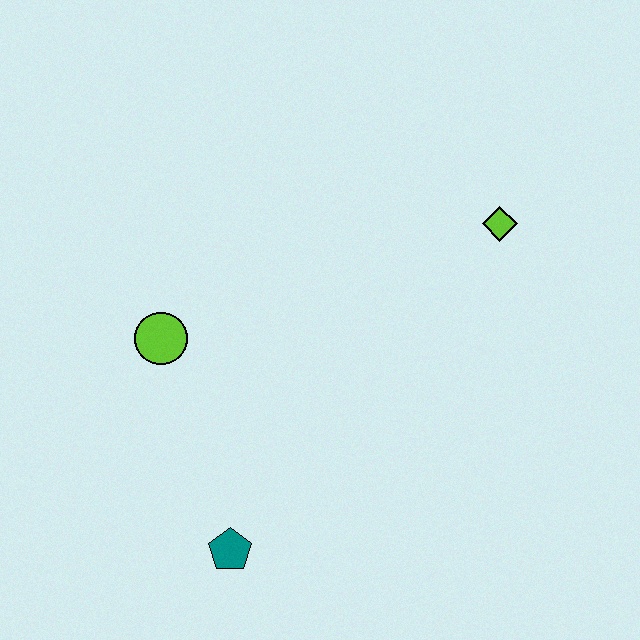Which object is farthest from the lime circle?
The lime diamond is farthest from the lime circle.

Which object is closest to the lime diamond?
The lime circle is closest to the lime diamond.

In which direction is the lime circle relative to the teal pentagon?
The lime circle is above the teal pentagon.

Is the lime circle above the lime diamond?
No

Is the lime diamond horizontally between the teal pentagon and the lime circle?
No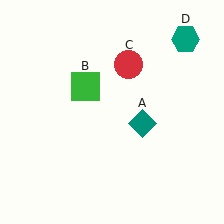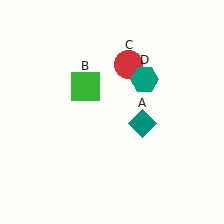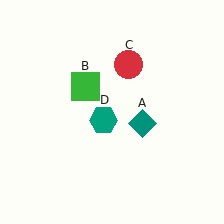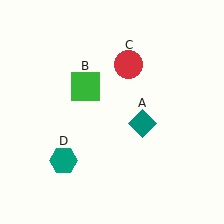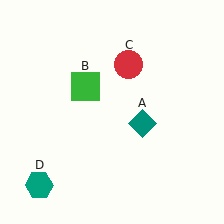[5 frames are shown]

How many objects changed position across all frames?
1 object changed position: teal hexagon (object D).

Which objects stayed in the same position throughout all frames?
Teal diamond (object A) and green square (object B) and red circle (object C) remained stationary.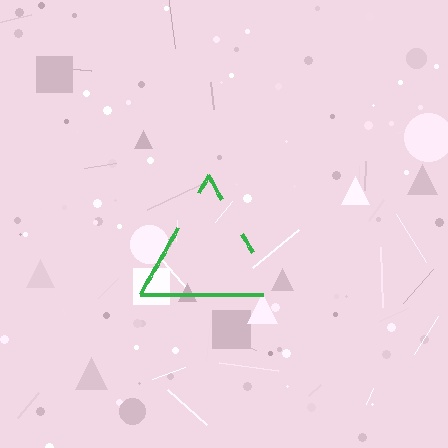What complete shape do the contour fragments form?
The contour fragments form a triangle.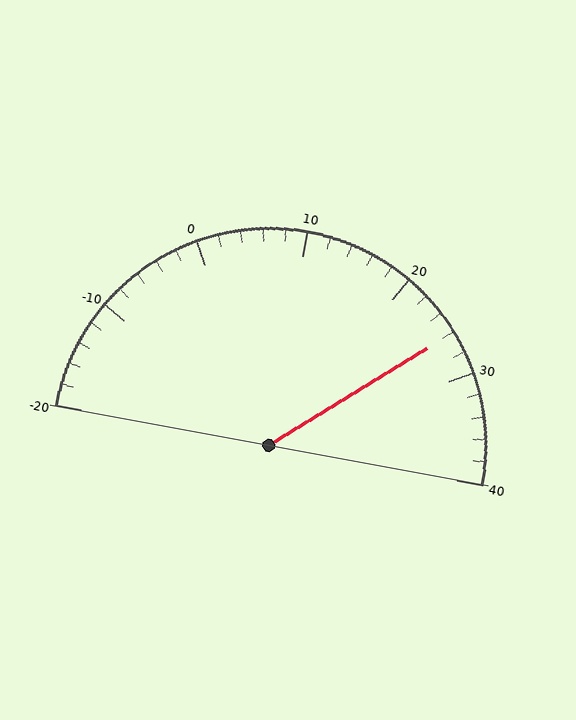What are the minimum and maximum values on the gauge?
The gauge ranges from -20 to 40.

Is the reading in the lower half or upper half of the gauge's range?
The reading is in the upper half of the range (-20 to 40).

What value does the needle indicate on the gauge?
The needle indicates approximately 26.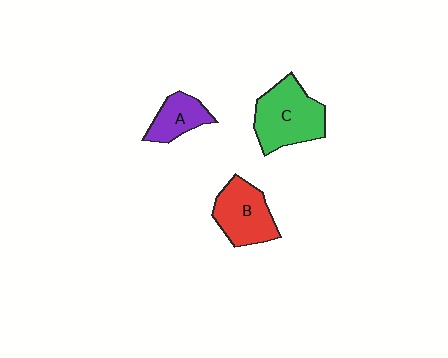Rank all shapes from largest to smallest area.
From largest to smallest: C (green), B (red), A (purple).